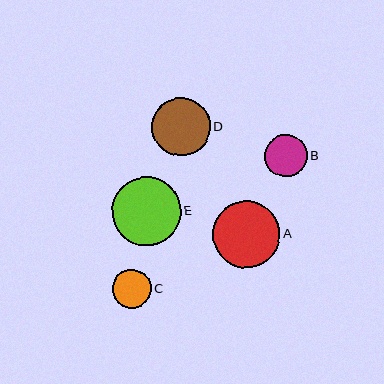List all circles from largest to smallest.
From largest to smallest: E, A, D, B, C.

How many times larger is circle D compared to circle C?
Circle D is approximately 1.5 times the size of circle C.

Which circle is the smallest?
Circle C is the smallest with a size of approximately 39 pixels.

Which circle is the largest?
Circle E is the largest with a size of approximately 69 pixels.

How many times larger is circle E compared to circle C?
Circle E is approximately 1.8 times the size of circle C.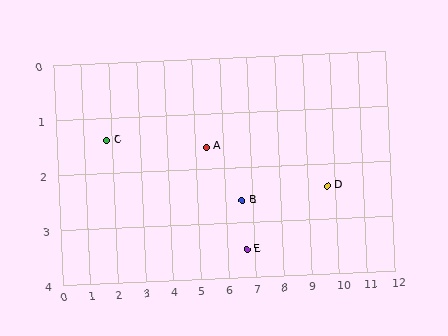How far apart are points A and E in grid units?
Points A and E are about 2.3 grid units apart.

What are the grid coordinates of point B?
Point B is at approximately (6.6, 2.6).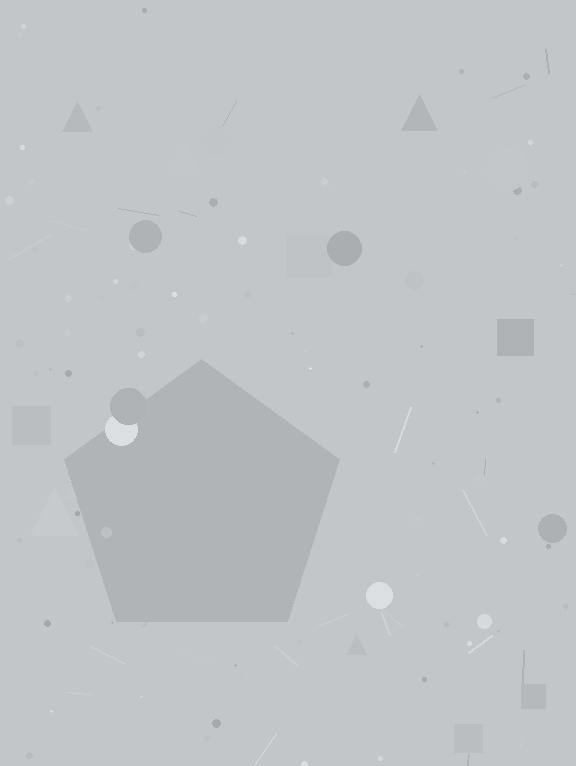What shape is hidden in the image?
A pentagon is hidden in the image.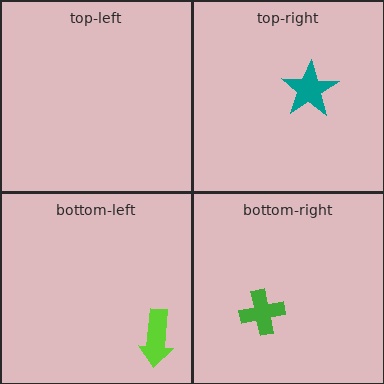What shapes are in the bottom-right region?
The green cross.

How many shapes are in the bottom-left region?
1.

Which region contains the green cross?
The bottom-right region.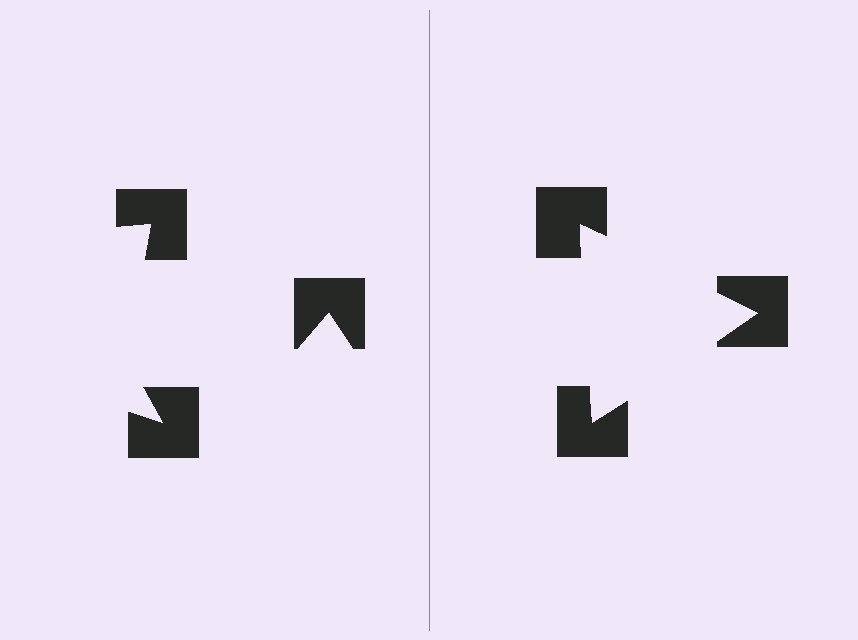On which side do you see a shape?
An illusory triangle appears on the right side. On the left side the wedge cuts are rotated, so no coherent shape forms.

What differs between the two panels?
The notched squares are positioned identically on both sides; only the wedge orientations differ. On the right they align to a triangle; on the left they are misaligned.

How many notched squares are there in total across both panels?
6 — 3 on each side.